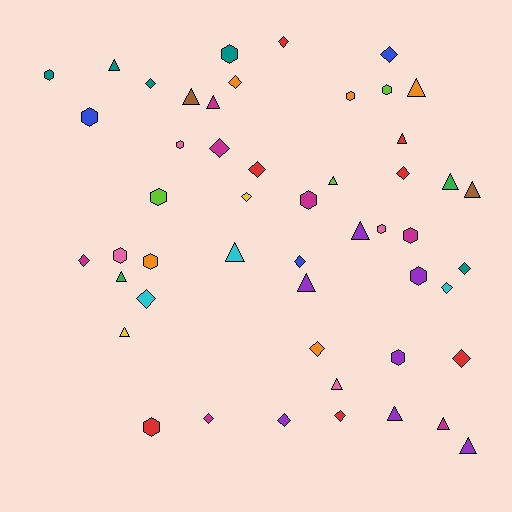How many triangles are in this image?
There are 17 triangles.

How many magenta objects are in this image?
There are 7 magenta objects.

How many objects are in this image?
There are 50 objects.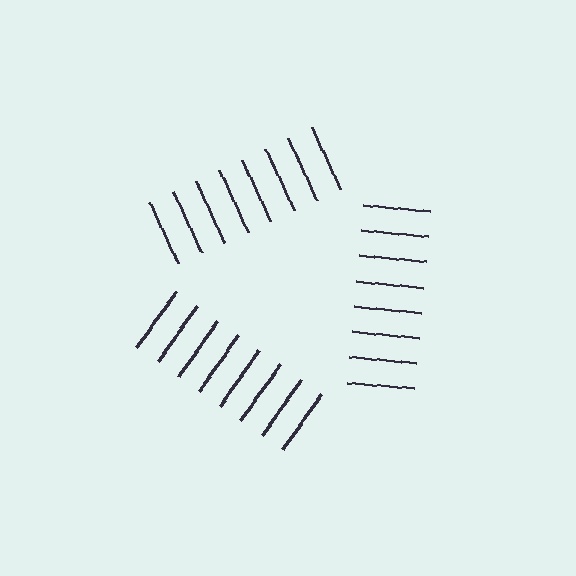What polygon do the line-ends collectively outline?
An illusory triangle — the line segments terminate on its edges but no continuous stroke is drawn.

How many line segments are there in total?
24 — 8 along each of the 3 edges.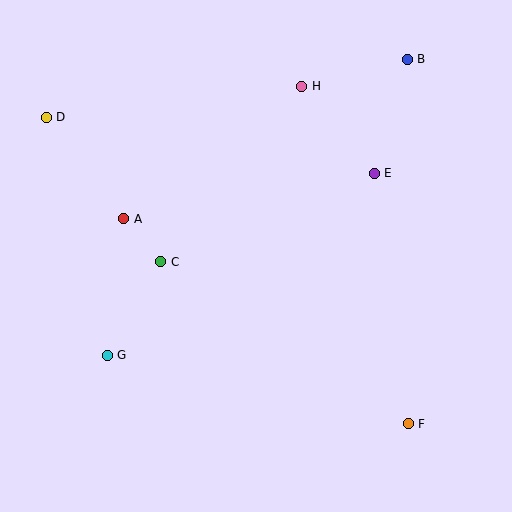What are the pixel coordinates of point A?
Point A is at (124, 219).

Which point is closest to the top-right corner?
Point B is closest to the top-right corner.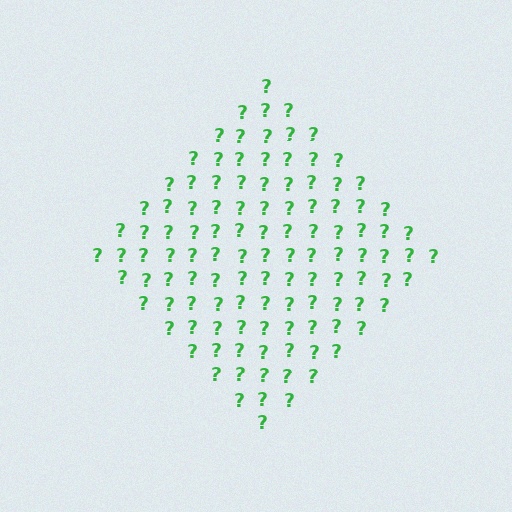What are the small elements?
The small elements are question marks.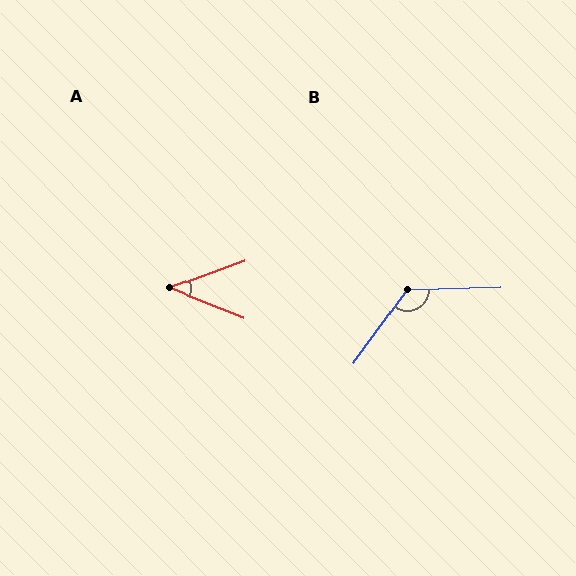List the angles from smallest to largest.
A (42°), B (127°).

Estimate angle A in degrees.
Approximately 42 degrees.